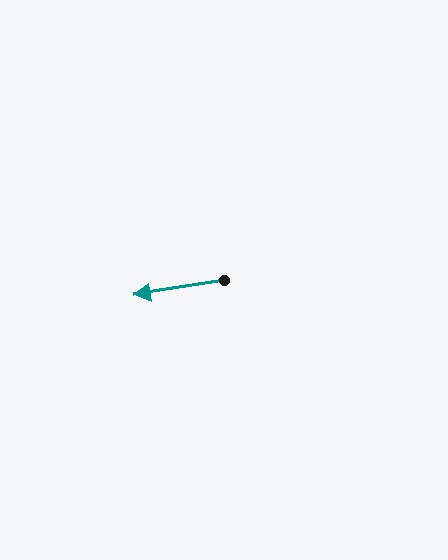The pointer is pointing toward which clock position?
Roughly 9 o'clock.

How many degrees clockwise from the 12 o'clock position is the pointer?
Approximately 261 degrees.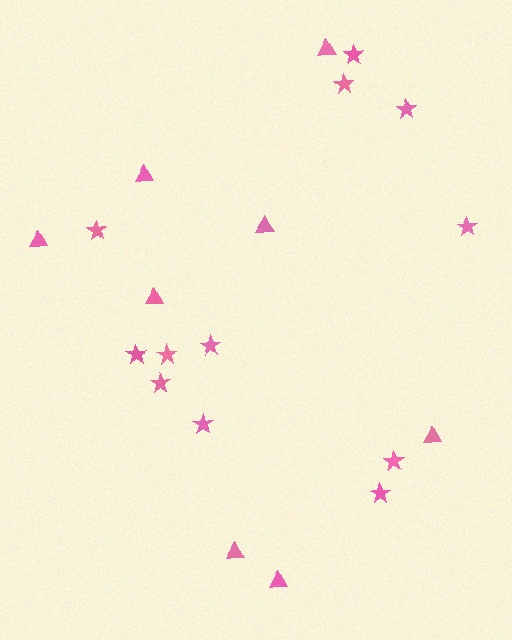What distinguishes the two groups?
There are 2 groups: one group of triangles (8) and one group of stars (12).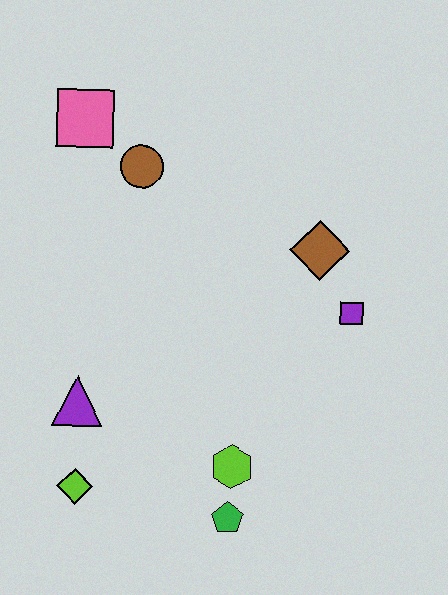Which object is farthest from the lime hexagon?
The pink square is farthest from the lime hexagon.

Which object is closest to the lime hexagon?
The green pentagon is closest to the lime hexagon.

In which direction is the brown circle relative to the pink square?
The brown circle is to the right of the pink square.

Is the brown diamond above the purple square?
Yes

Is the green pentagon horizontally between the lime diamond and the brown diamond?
Yes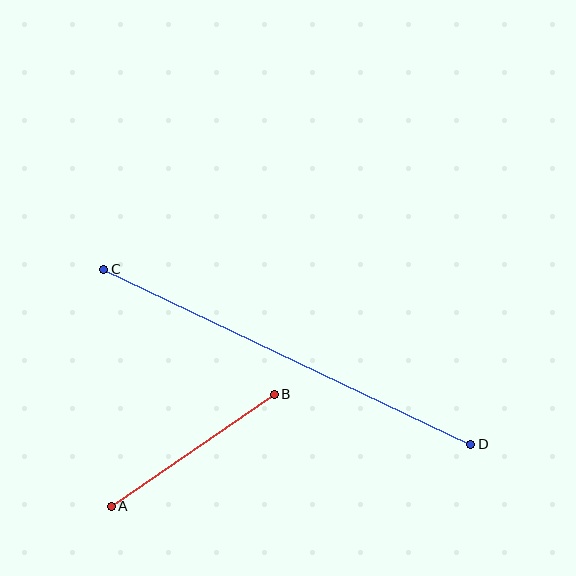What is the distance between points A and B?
The distance is approximately 198 pixels.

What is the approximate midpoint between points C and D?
The midpoint is at approximately (287, 357) pixels.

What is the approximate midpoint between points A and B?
The midpoint is at approximately (193, 450) pixels.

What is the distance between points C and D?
The distance is approximately 406 pixels.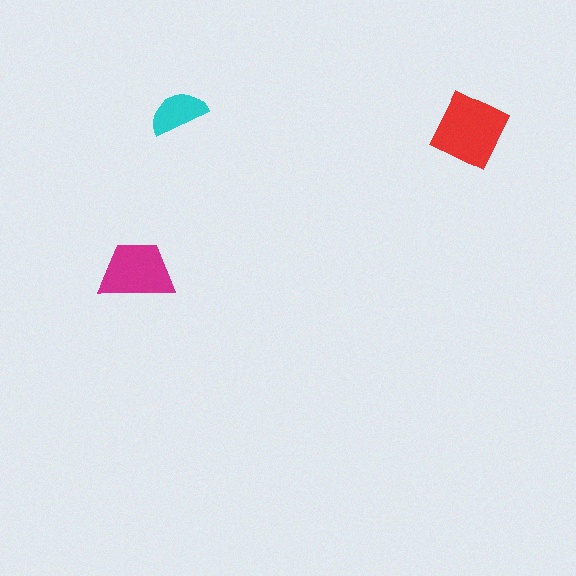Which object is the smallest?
The cyan semicircle.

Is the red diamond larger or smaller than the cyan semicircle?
Larger.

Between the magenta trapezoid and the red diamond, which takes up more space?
The red diamond.